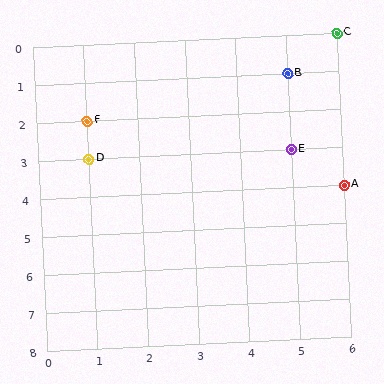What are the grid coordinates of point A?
Point A is at grid coordinates (6, 4).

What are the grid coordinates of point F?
Point F is at grid coordinates (1, 2).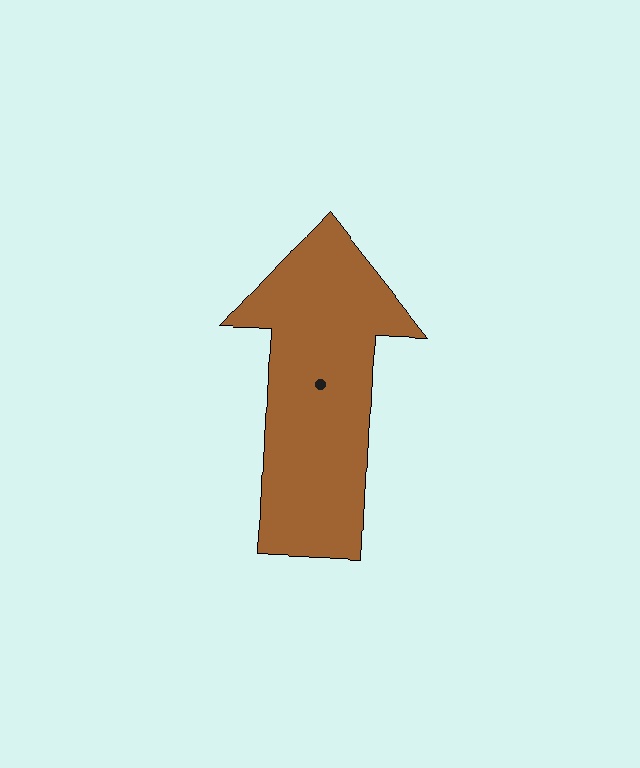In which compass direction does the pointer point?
North.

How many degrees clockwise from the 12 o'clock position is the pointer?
Approximately 3 degrees.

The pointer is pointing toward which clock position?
Roughly 12 o'clock.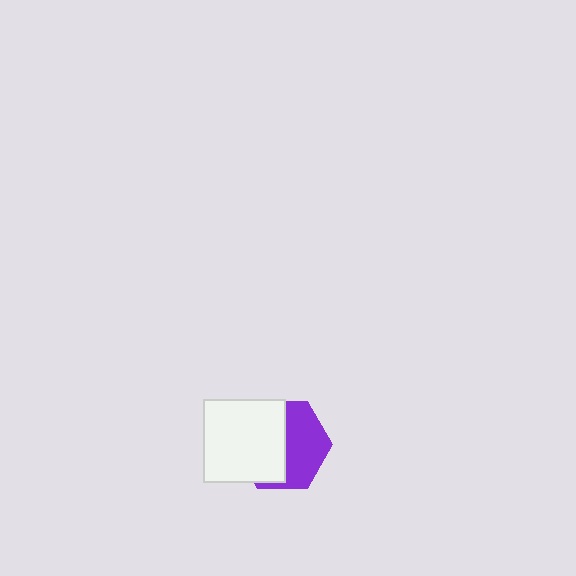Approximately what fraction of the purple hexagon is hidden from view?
Roughly 52% of the purple hexagon is hidden behind the white rectangle.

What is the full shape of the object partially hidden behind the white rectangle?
The partially hidden object is a purple hexagon.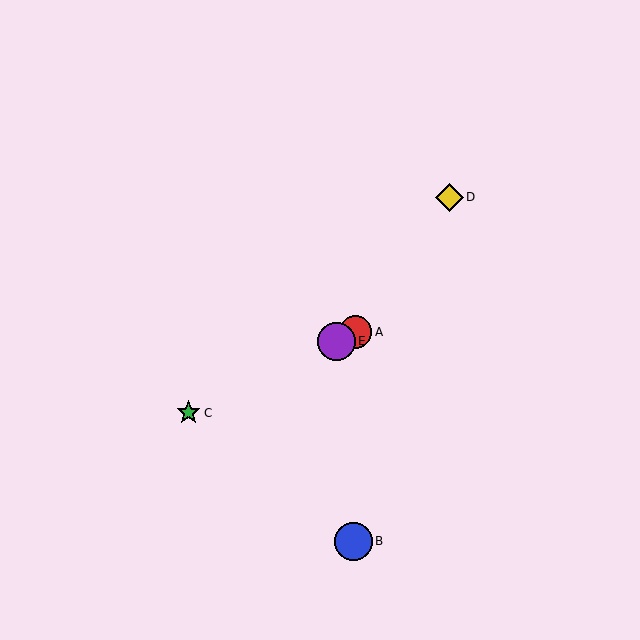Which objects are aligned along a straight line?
Objects A, C, E are aligned along a straight line.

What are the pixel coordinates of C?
Object C is at (189, 413).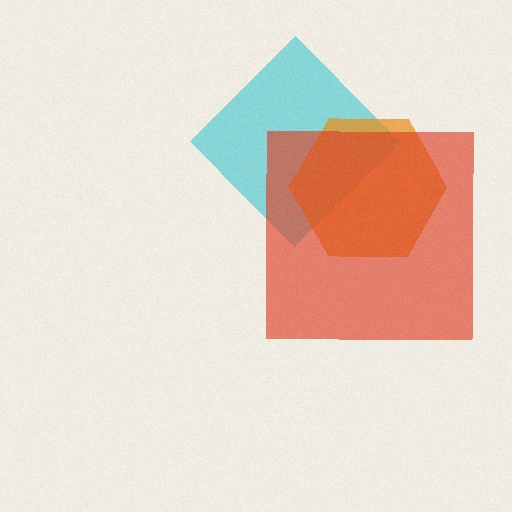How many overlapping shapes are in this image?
There are 3 overlapping shapes in the image.